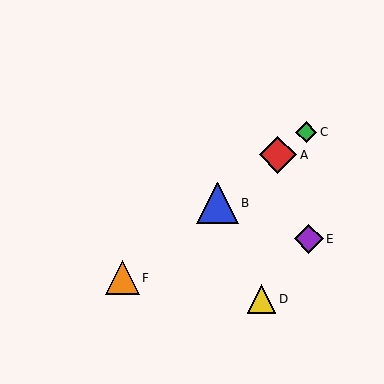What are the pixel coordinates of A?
Object A is at (278, 155).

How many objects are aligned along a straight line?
4 objects (A, B, C, F) are aligned along a straight line.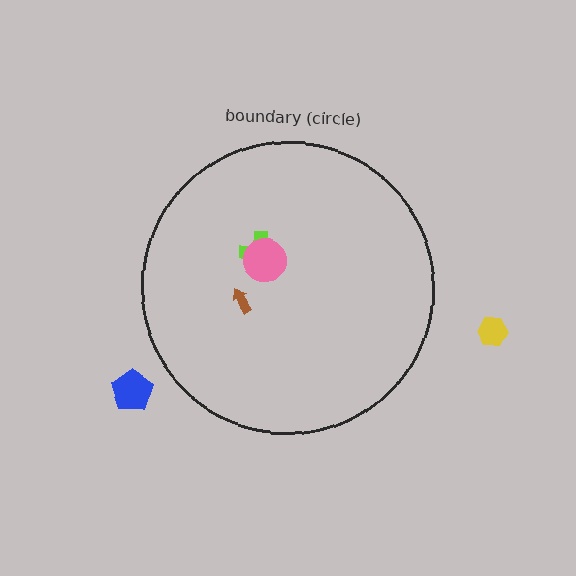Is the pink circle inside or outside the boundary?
Inside.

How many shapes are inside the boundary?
3 inside, 2 outside.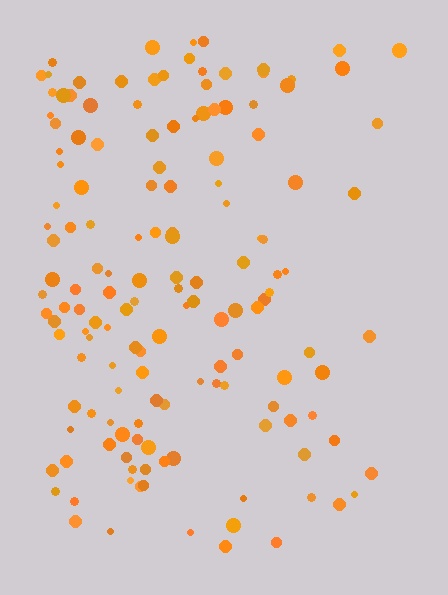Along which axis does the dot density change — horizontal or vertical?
Horizontal.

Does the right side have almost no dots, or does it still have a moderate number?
Still a moderate number, just noticeably fewer than the left.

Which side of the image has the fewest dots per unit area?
The right.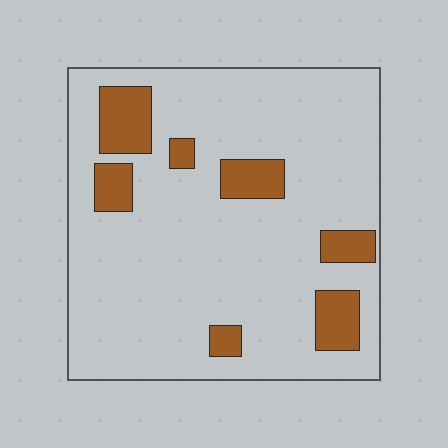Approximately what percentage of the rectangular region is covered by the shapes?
Approximately 15%.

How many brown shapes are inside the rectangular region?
7.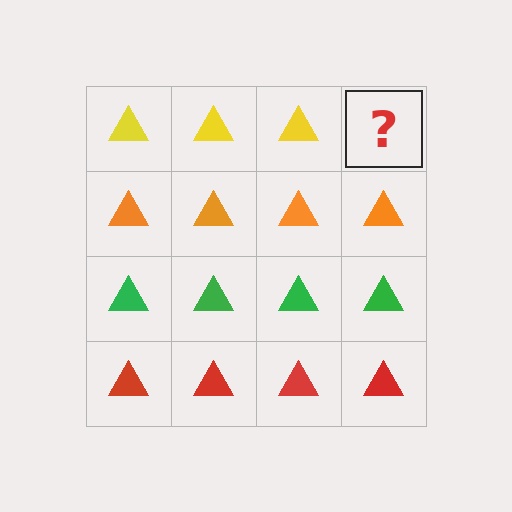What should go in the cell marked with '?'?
The missing cell should contain a yellow triangle.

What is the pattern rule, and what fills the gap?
The rule is that each row has a consistent color. The gap should be filled with a yellow triangle.